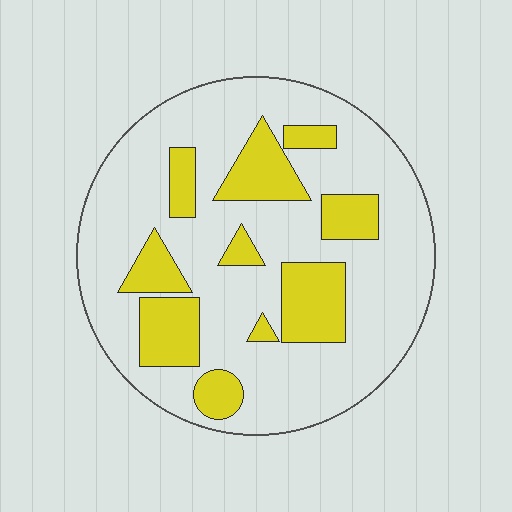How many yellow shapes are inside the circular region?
10.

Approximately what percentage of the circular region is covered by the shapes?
Approximately 25%.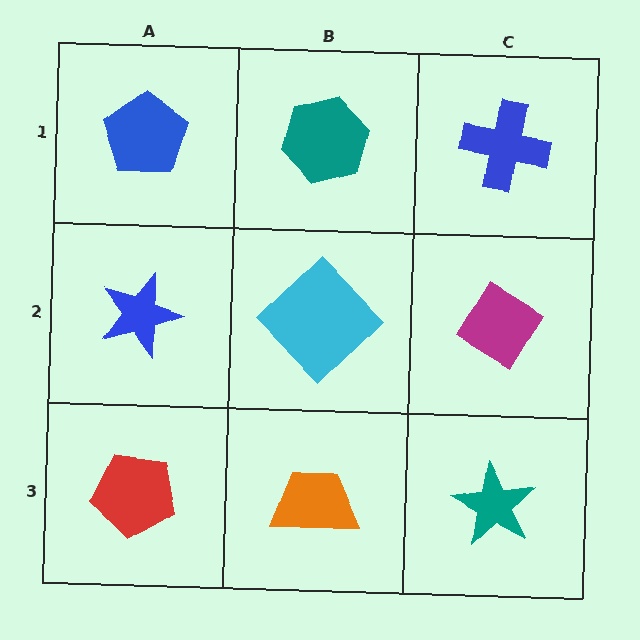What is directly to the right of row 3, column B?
A teal star.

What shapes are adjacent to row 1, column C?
A magenta diamond (row 2, column C), a teal hexagon (row 1, column B).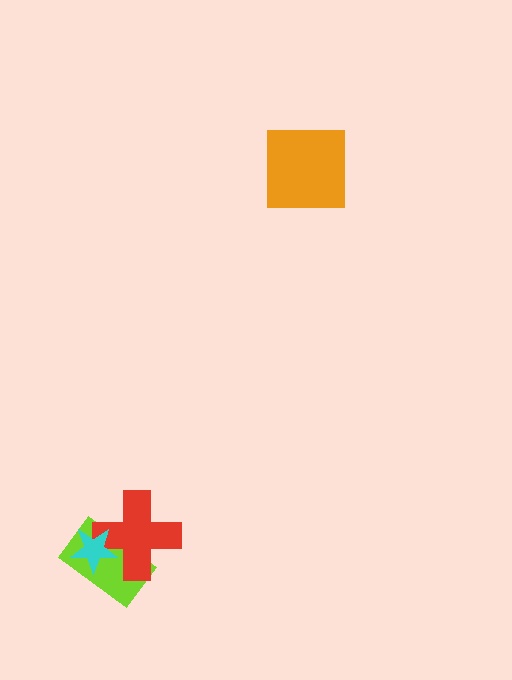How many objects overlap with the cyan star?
2 objects overlap with the cyan star.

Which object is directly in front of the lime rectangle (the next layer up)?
The red cross is directly in front of the lime rectangle.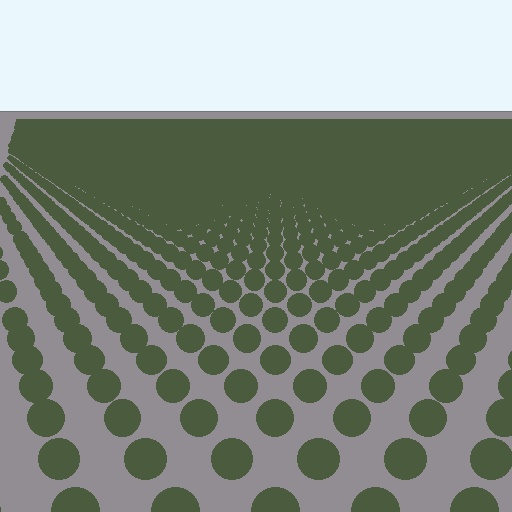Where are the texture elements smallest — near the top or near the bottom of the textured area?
Near the top.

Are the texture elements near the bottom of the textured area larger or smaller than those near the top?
Larger. Near the bottom, elements are closer to the viewer and appear at a bigger on-screen size.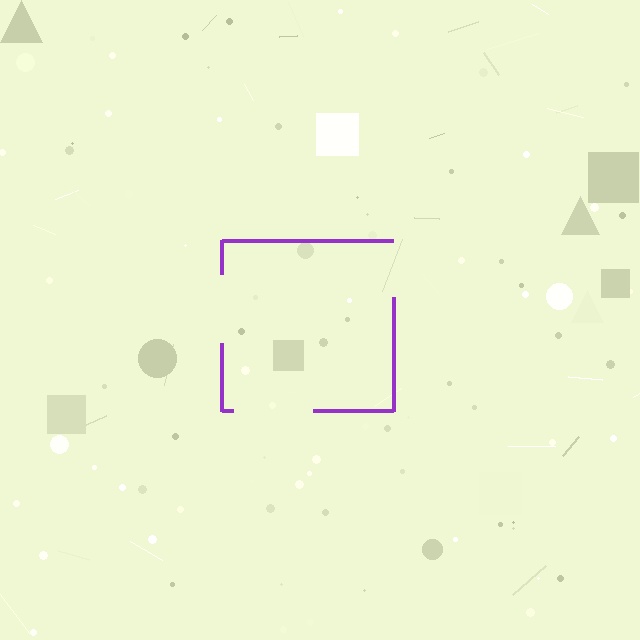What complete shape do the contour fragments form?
The contour fragments form a square.